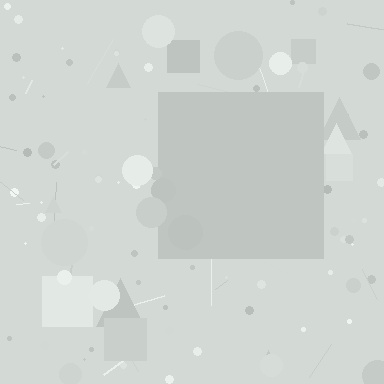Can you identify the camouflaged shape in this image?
The camouflaged shape is a square.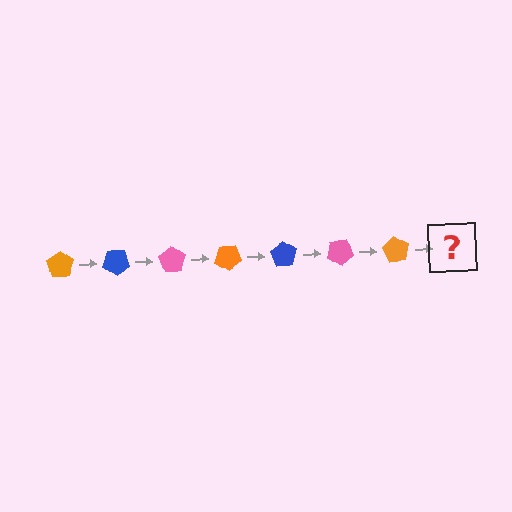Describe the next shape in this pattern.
It should be a blue pentagon, rotated 245 degrees from the start.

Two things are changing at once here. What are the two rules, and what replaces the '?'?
The two rules are that it rotates 35 degrees each step and the color cycles through orange, blue, and pink. The '?' should be a blue pentagon, rotated 245 degrees from the start.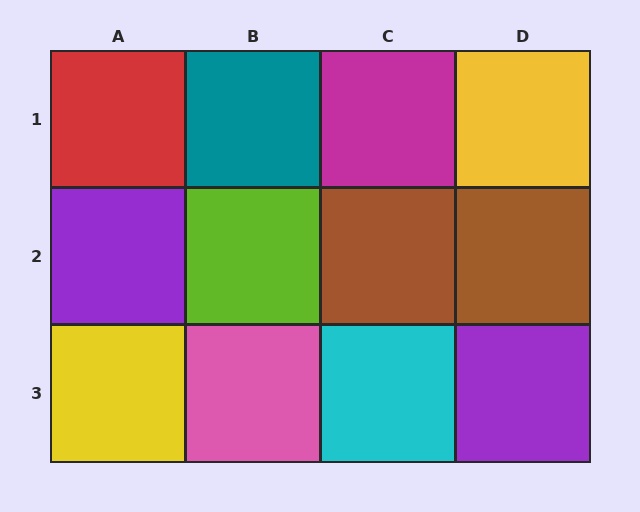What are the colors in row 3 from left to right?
Yellow, pink, cyan, purple.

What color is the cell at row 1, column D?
Yellow.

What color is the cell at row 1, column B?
Teal.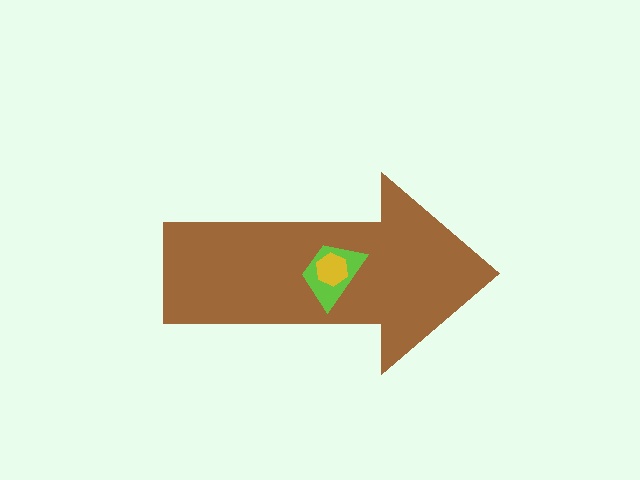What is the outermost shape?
The brown arrow.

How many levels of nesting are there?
3.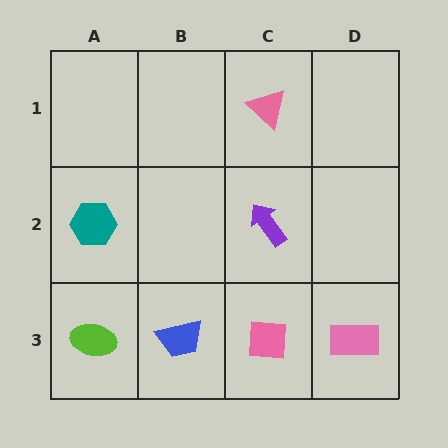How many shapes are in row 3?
4 shapes.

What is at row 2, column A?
A teal hexagon.